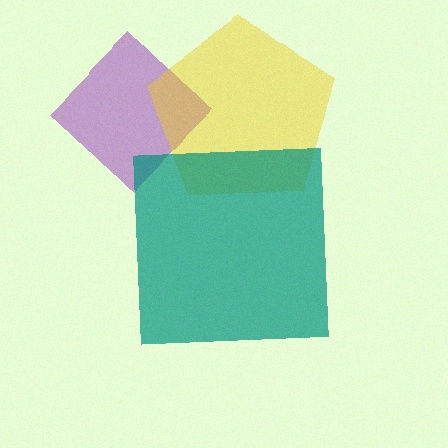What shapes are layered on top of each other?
The layered shapes are: a purple diamond, a yellow pentagon, a teal square.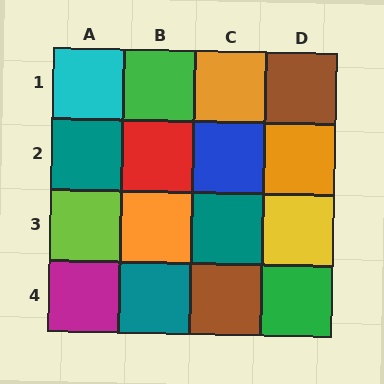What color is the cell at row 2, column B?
Red.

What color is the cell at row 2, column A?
Teal.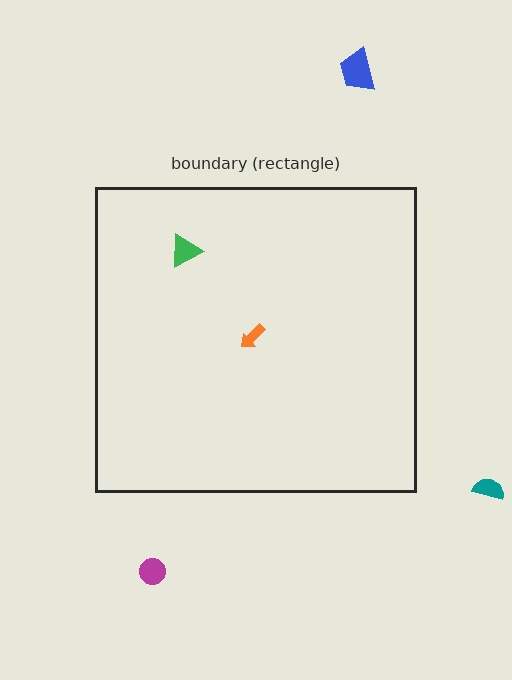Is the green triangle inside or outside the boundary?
Inside.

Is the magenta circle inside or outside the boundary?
Outside.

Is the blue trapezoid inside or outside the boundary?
Outside.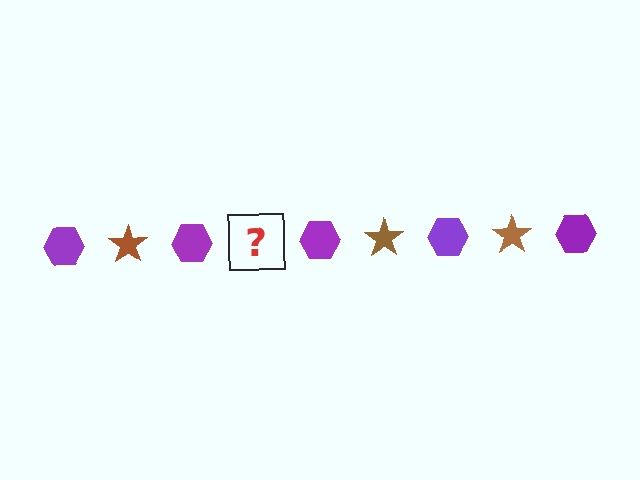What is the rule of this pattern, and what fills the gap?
The rule is that the pattern alternates between purple hexagon and brown star. The gap should be filled with a brown star.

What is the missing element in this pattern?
The missing element is a brown star.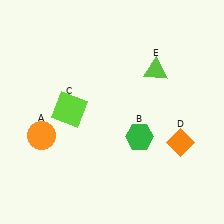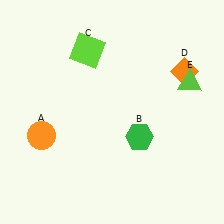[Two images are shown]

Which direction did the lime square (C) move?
The lime square (C) moved up.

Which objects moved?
The objects that moved are: the lime square (C), the orange diamond (D), the lime triangle (E).